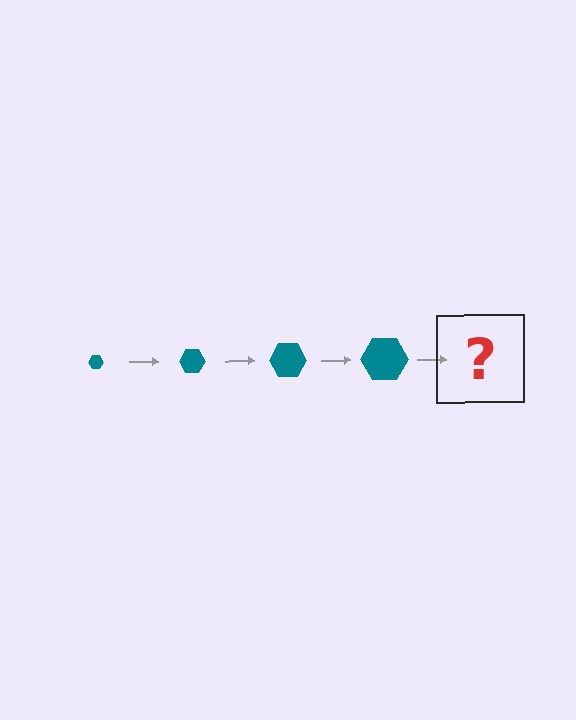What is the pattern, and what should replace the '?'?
The pattern is that the hexagon gets progressively larger each step. The '?' should be a teal hexagon, larger than the previous one.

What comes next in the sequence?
The next element should be a teal hexagon, larger than the previous one.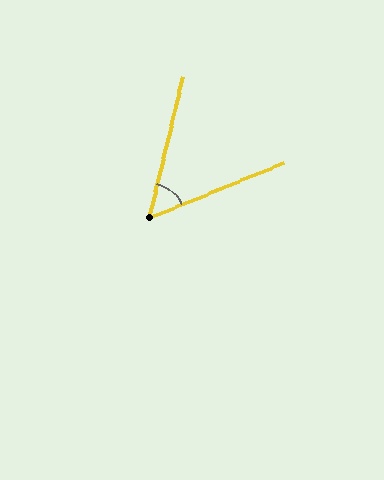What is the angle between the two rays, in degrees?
Approximately 54 degrees.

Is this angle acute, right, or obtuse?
It is acute.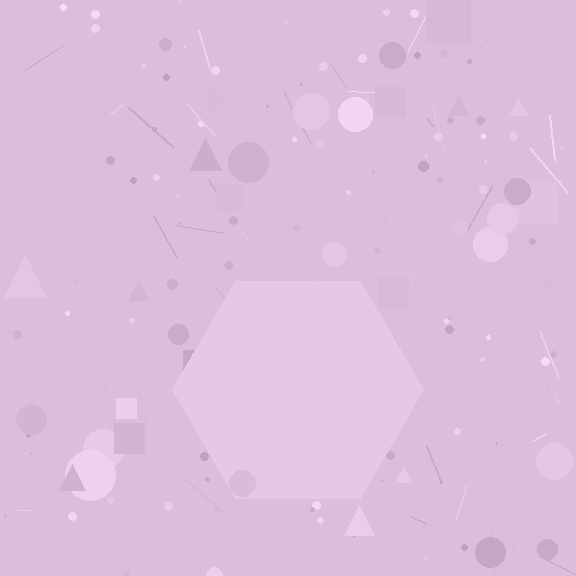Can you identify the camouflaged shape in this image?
The camouflaged shape is a hexagon.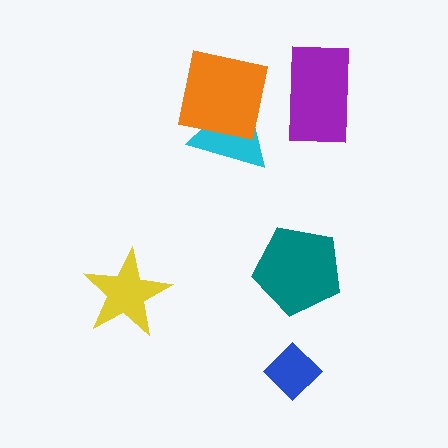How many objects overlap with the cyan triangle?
1 object overlaps with the cyan triangle.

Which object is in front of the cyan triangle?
The orange square is in front of the cyan triangle.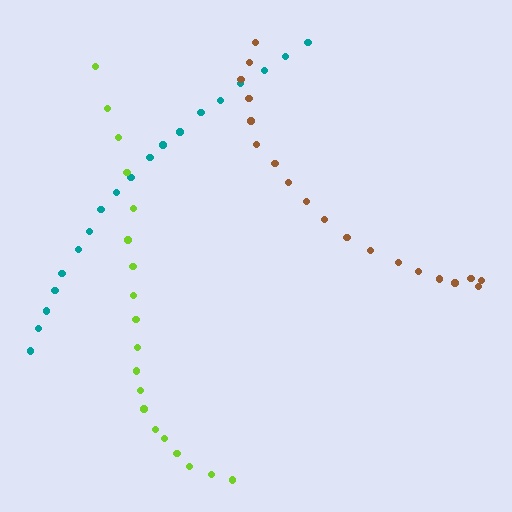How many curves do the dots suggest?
There are 3 distinct paths.